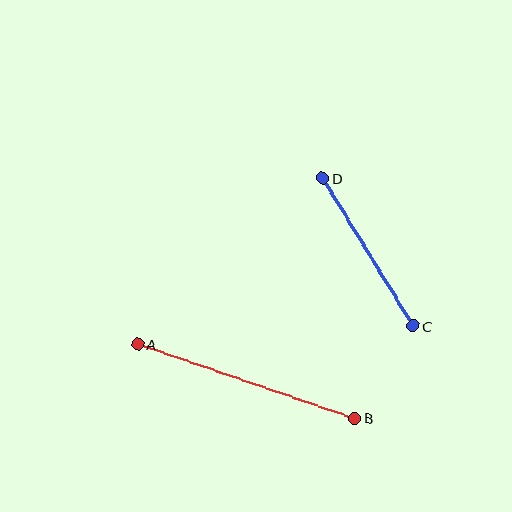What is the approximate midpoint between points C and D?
The midpoint is at approximately (368, 252) pixels.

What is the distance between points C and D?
The distance is approximately 173 pixels.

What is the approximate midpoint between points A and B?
The midpoint is at approximately (246, 381) pixels.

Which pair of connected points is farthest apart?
Points A and B are farthest apart.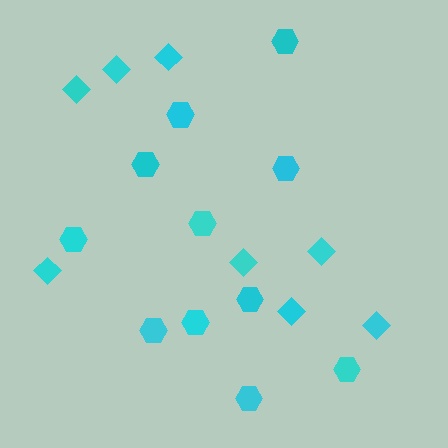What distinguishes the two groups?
There are 2 groups: one group of diamonds (8) and one group of hexagons (11).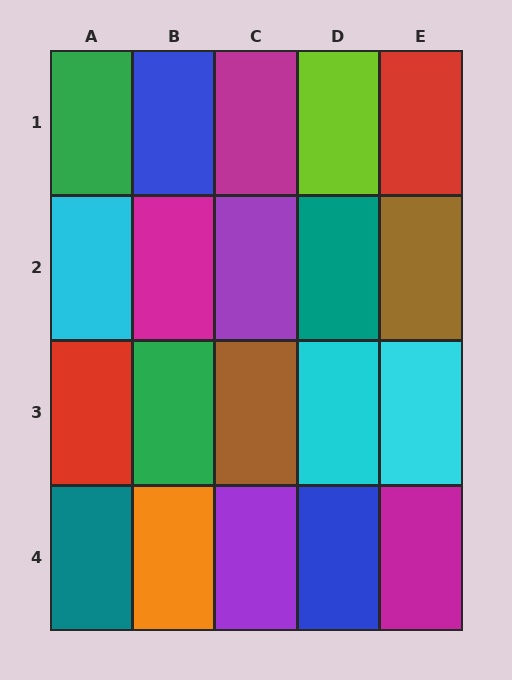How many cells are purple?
2 cells are purple.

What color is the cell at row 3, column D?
Cyan.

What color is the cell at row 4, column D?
Blue.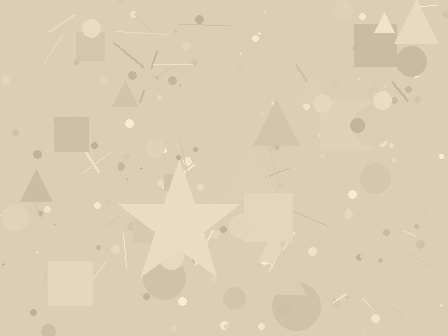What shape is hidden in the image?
A star is hidden in the image.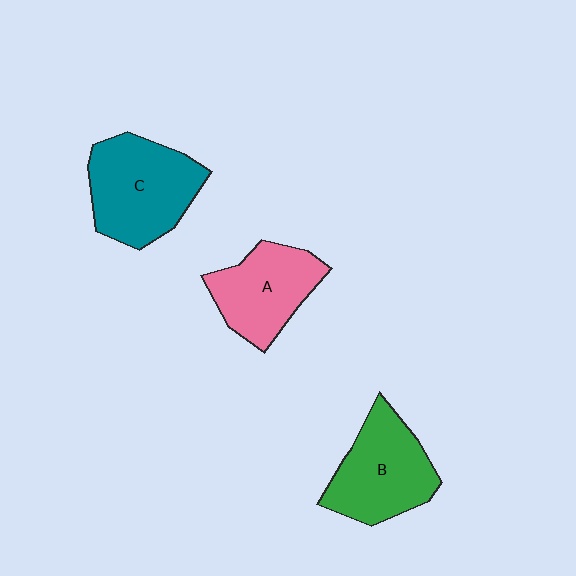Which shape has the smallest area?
Shape A (pink).